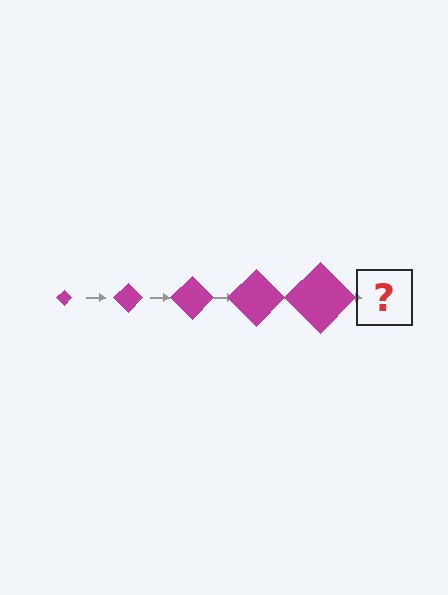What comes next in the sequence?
The next element should be a magenta diamond, larger than the previous one.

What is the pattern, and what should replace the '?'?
The pattern is that the diamond gets progressively larger each step. The '?' should be a magenta diamond, larger than the previous one.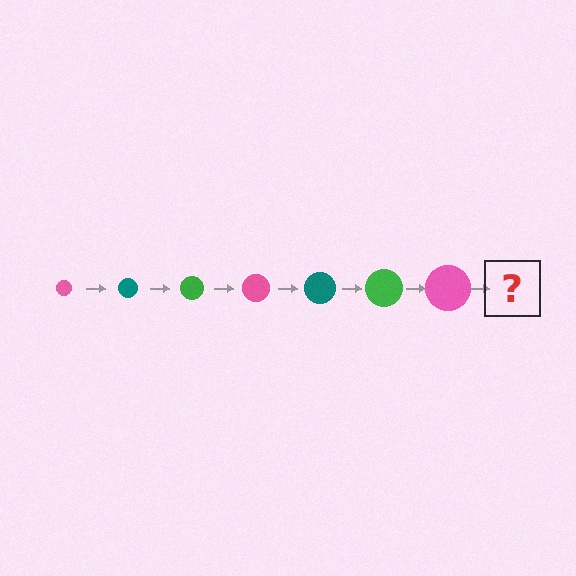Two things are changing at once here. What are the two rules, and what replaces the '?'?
The two rules are that the circle grows larger each step and the color cycles through pink, teal, and green. The '?' should be a teal circle, larger than the previous one.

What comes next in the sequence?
The next element should be a teal circle, larger than the previous one.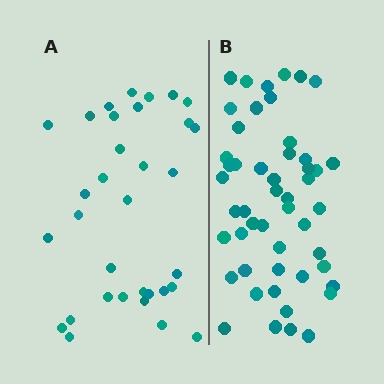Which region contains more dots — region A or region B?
Region B (the right region) has more dots.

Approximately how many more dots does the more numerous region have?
Region B has approximately 15 more dots than region A.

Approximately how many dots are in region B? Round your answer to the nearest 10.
About 50 dots.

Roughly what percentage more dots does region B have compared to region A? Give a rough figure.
About 50% more.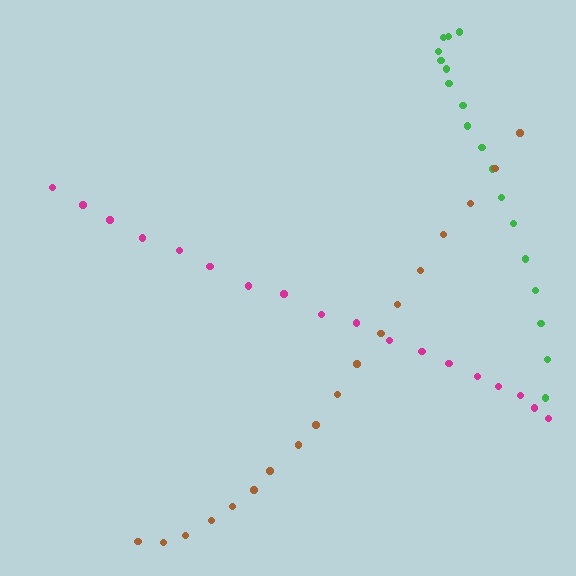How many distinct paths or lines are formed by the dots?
There are 3 distinct paths.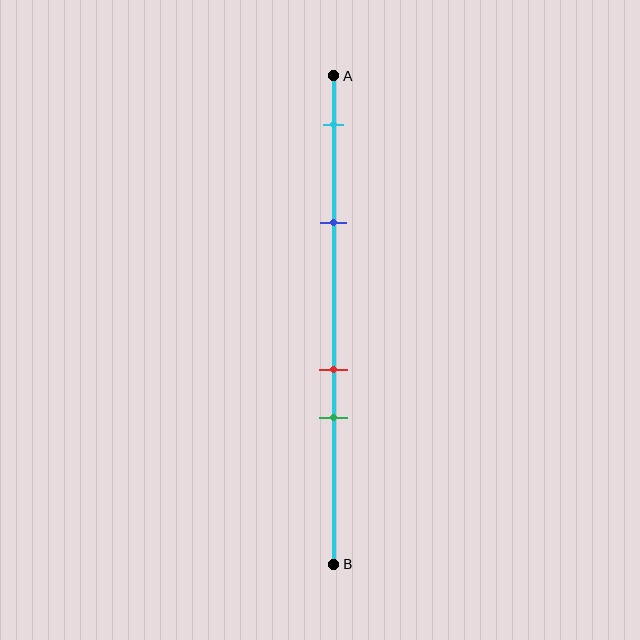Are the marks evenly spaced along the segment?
No, the marks are not evenly spaced.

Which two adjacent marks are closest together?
The red and green marks are the closest adjacent pair.